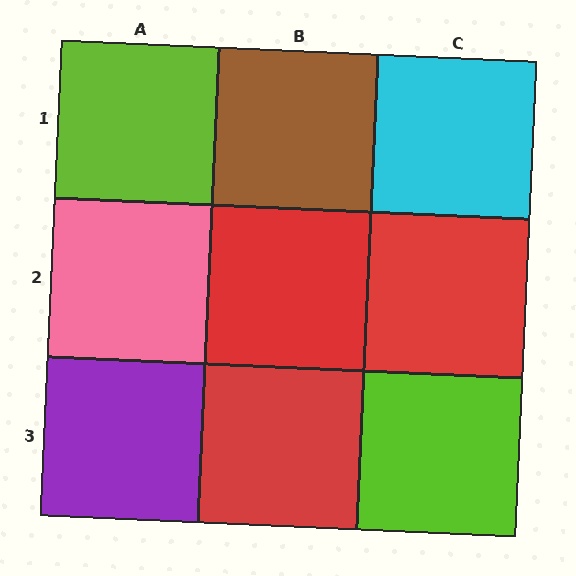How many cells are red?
3 cells are red.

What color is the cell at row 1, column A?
Lime.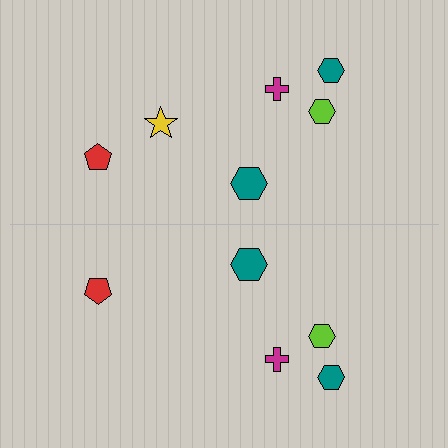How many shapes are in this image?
There are 11 shapes in this image.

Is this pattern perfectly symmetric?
No, the pattern is not perfectly symmetric. A yellow star is missing from the bottom side.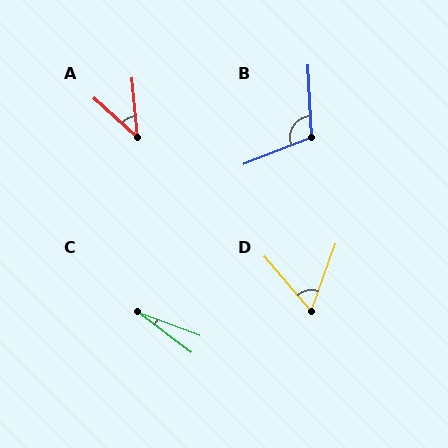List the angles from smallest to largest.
C (16°), A (43°), D (60°), B (109°).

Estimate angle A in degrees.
Approximately 43 degrees.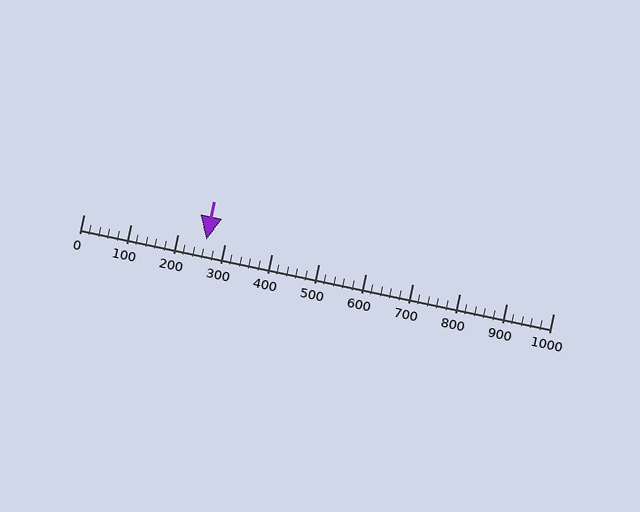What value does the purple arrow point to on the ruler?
The purple arrow points to approximately 261.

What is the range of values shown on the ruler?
The ruler shows values from 0 to 1000.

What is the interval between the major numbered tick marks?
The major tick marks are spaced 100 units apart.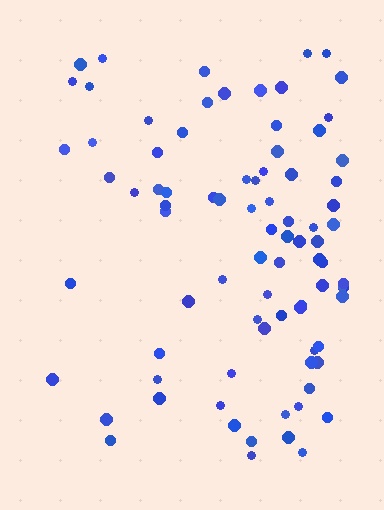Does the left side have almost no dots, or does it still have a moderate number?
Still a moderate number, just noticeably fewer than the right.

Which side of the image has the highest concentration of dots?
The right.